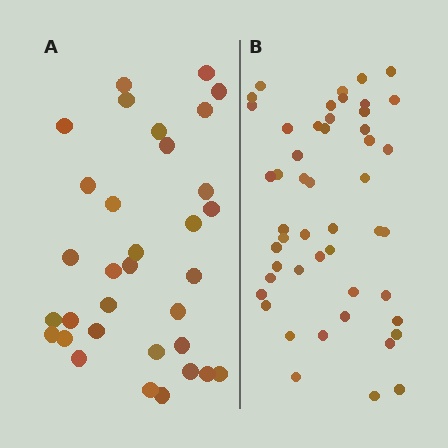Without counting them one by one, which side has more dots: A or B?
Region B (the right region) has more dots.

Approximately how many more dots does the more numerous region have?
Region B has approximately 15 more dots than region A.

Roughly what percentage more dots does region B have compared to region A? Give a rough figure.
About 50% more.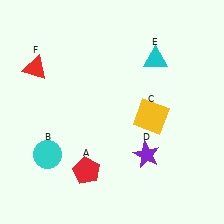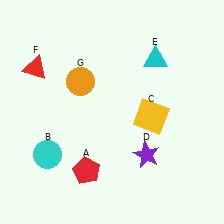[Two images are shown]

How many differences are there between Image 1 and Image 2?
There is 1 difference between the two images.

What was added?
An orange circle (G) was added in Image 2.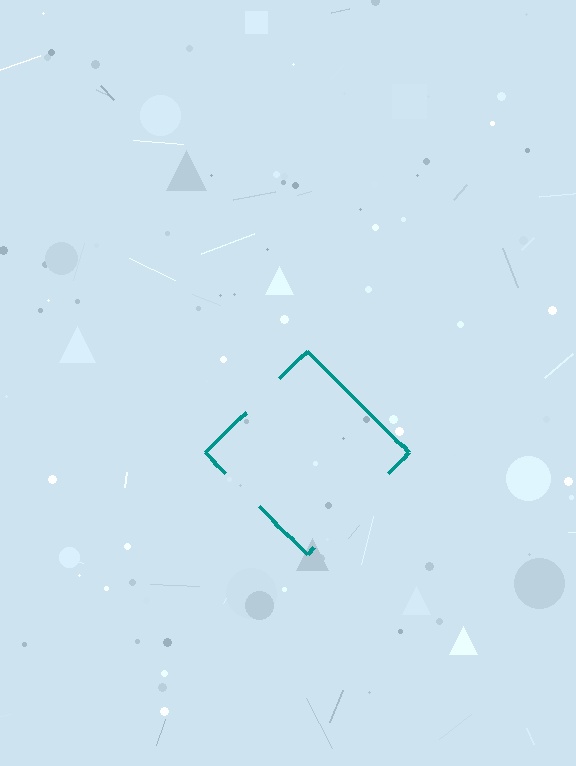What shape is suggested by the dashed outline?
The dashed outline suggests a diamond.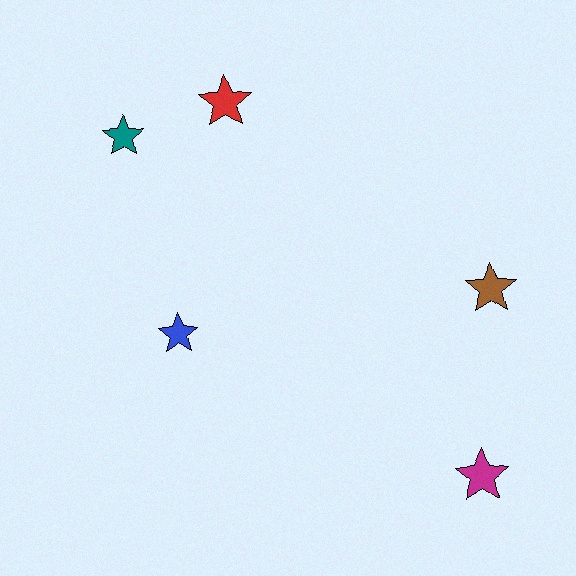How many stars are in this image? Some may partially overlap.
There are 5 stars.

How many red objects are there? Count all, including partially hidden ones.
There is 1 red object.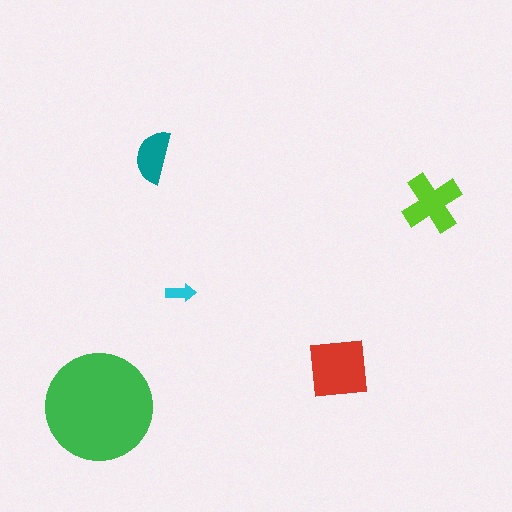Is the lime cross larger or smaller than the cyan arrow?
Larger.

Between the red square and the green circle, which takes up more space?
The green circle.